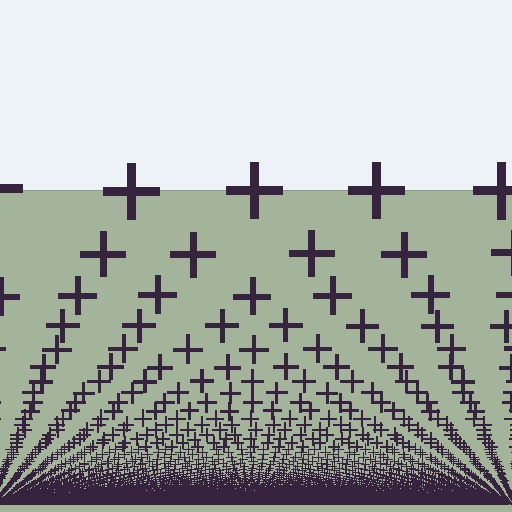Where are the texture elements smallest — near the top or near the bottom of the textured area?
Near the bottom.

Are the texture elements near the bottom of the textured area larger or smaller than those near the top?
Smaller. The gradient is inverted — elements near the bottom are smaller and denser.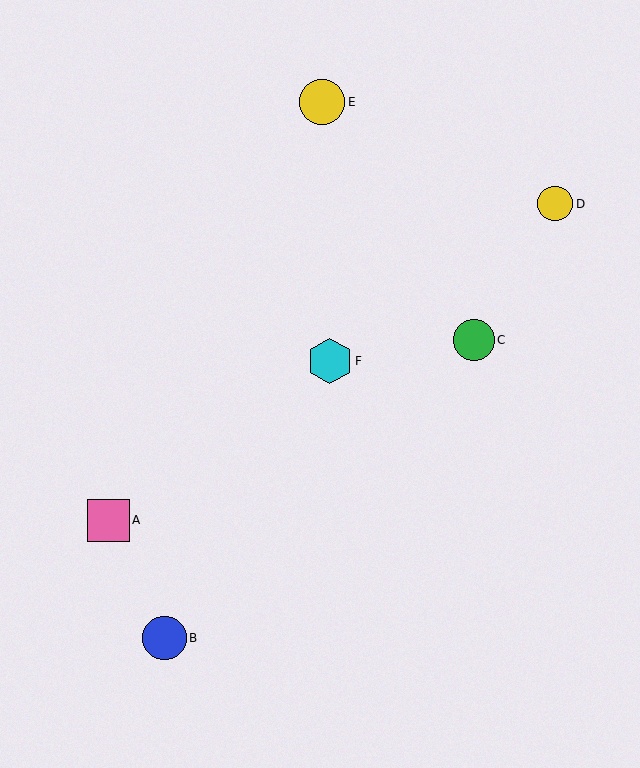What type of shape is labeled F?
Shape F is a cyan hexagon.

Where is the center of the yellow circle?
The center of the yellow circle is at (322, 102).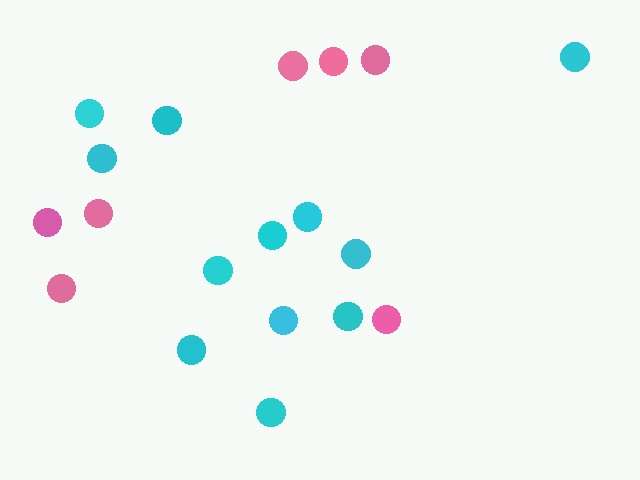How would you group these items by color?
There are 2 groups: one group of cyan circles (12) and one group of pink circles (7).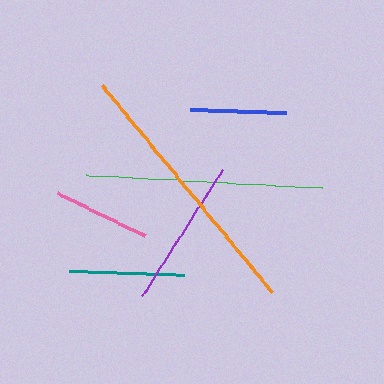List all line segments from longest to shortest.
From longest to shortest: orange, green, purple, teal, pink, blue.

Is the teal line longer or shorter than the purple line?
The purple line is longer than the teal line.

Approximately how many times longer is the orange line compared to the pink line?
The orange line is approximately 2.8 times the length of the pink line.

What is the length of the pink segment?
The pink segment is approximately 97 pixels long.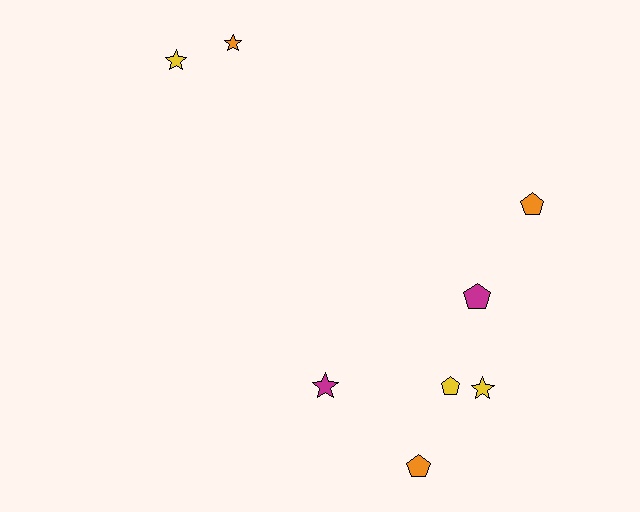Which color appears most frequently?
Orange, with 3 objects.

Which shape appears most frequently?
Pentagon, with 4 objects.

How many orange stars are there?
There is 1 orange star.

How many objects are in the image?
There are 8 objects.